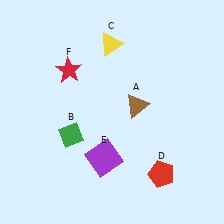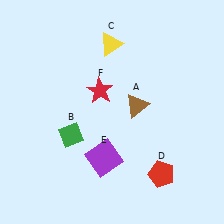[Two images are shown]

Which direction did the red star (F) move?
The red star (F) moved right.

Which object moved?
The red star (F) moved right.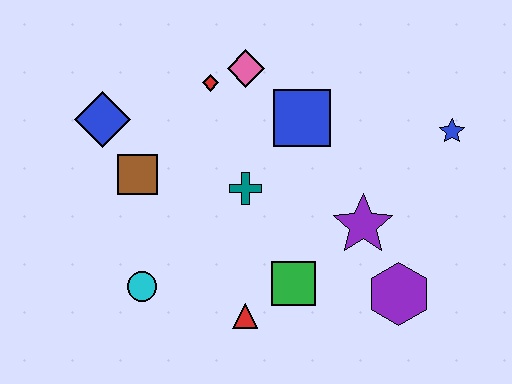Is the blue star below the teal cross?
No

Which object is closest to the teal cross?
The blue square is closest to the teal cross.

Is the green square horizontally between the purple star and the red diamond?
Yes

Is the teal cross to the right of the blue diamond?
Yes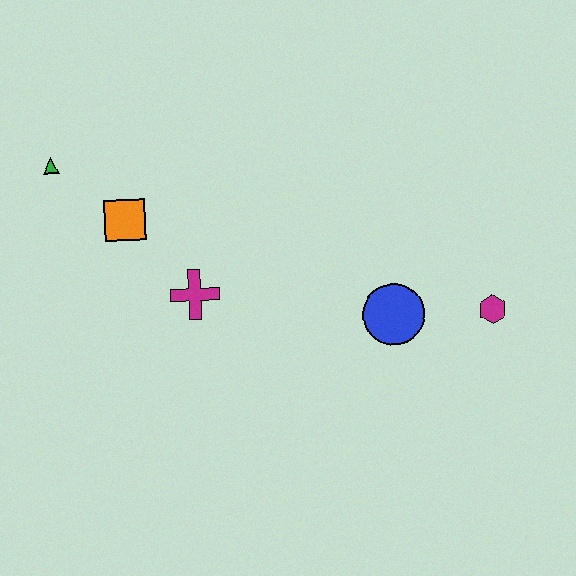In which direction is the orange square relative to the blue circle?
The orange square is to the left of the blue circle.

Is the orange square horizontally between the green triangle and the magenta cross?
Yes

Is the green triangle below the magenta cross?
No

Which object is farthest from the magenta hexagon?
The green triangle is farthest from the magenta hexagon.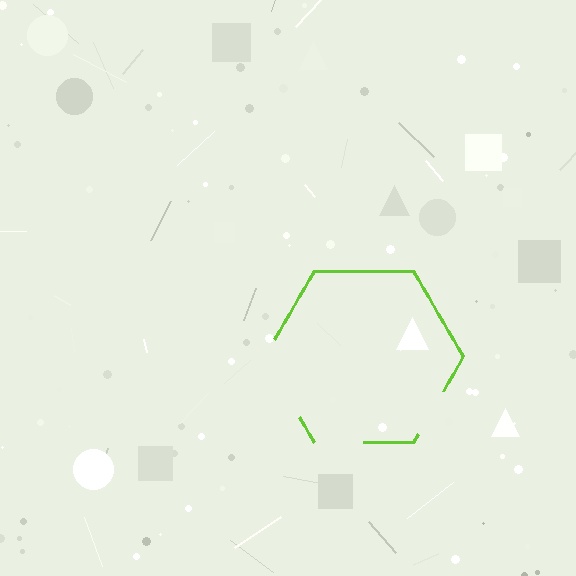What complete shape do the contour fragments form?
The contour fragments form a hexagon.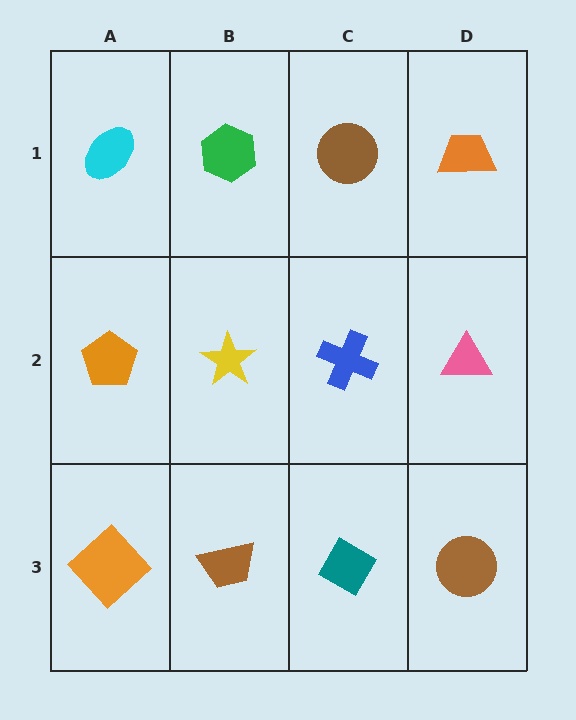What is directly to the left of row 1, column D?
A brown circle.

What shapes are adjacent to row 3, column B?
A yellow star (row 2, column B), an orange diamond (row 3, column A), a teal diamond (row 3, column C).